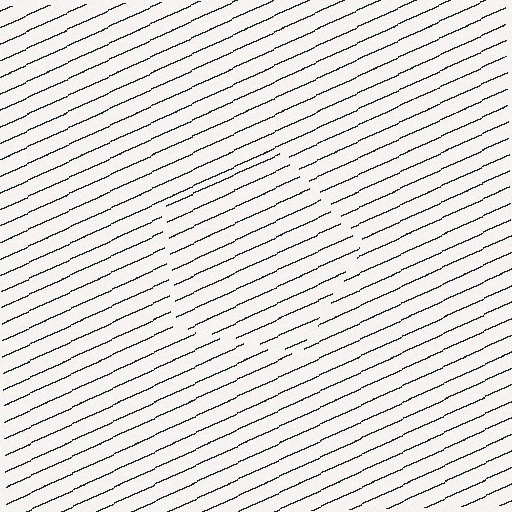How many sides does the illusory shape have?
5 sides — the line-ends trace a pentagon.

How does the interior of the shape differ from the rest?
The interior of the shape contains the same grating, shifted by half a period — the contour is defined by the phase discontinuity where line-ends from the inner and outer gratings abut.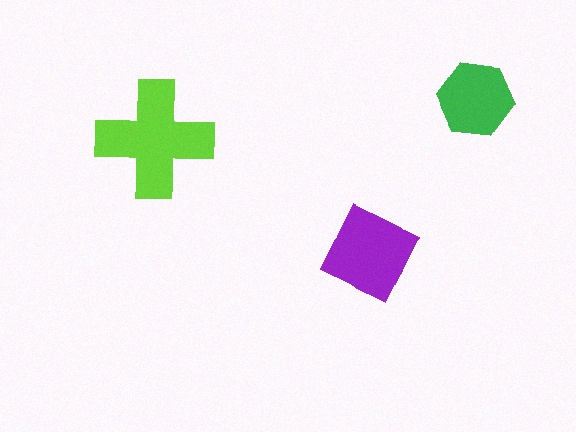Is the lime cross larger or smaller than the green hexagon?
Larger.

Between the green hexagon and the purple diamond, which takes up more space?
The purple diamond.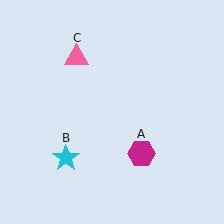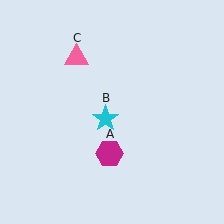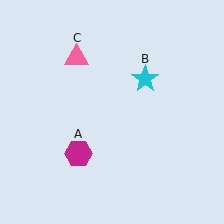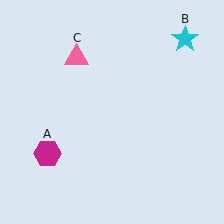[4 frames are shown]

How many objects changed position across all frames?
2 objects changed position: magenta hexagon (object A), cyan star (object B).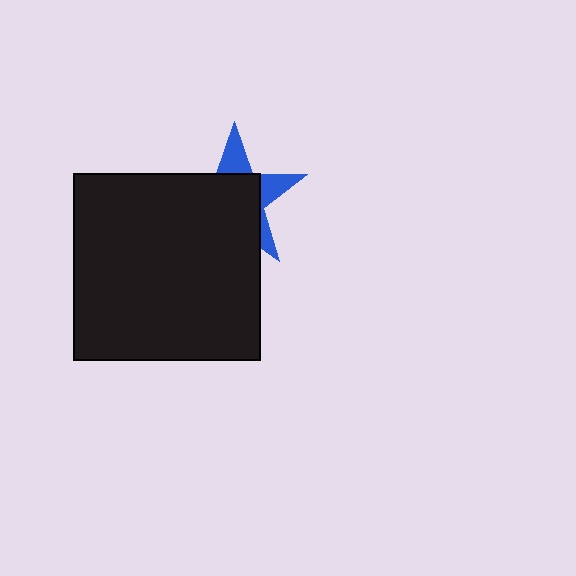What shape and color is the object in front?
The object in front is a black square.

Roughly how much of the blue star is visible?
A small part of it is visible (roughly 32%).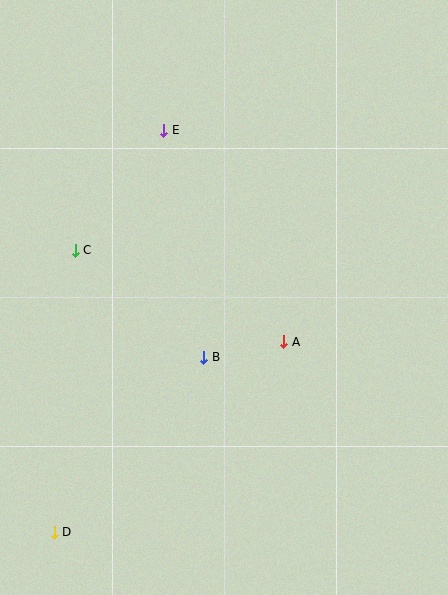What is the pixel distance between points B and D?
The distance between B and D is 230 pixels.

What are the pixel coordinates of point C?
Point C is at (75, 250).